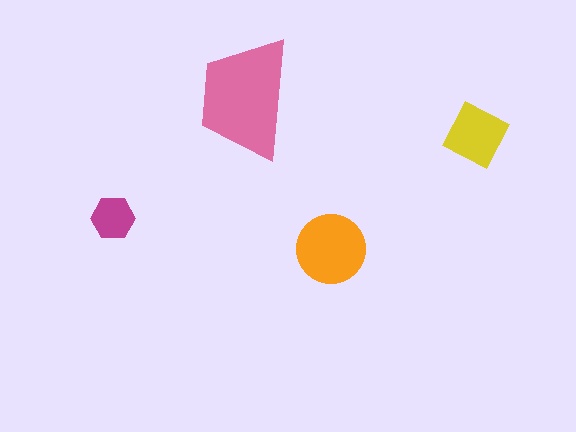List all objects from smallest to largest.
The magenta hexagon, the yellow diamond, the orange circle, the pink trapezoid.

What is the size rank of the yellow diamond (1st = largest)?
3rd.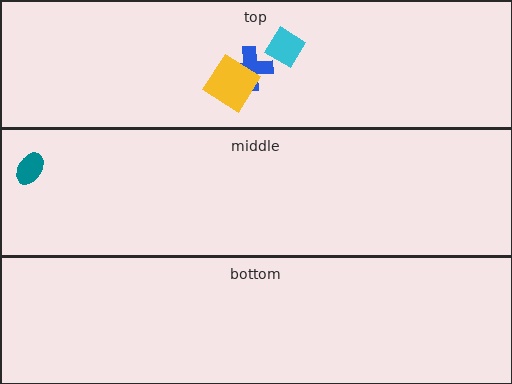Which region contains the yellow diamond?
The top region.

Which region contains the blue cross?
The top region.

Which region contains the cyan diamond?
The top region.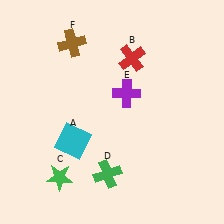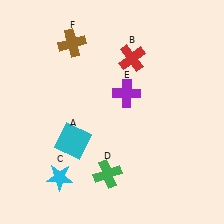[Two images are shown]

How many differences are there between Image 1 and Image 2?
There is 1 difference between the two images.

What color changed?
The star (C) changed from green in Image 1 to cyan in Image 2.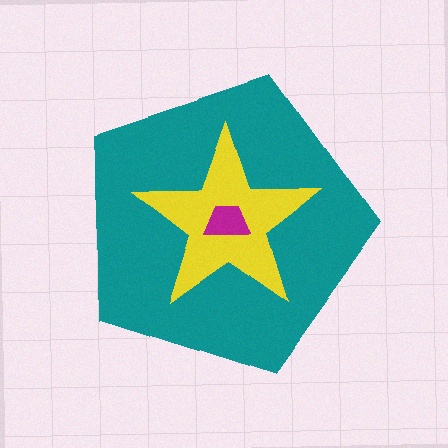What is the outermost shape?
The teal pentagon.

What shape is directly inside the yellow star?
The magenta trapezoid.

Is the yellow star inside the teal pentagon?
Yes.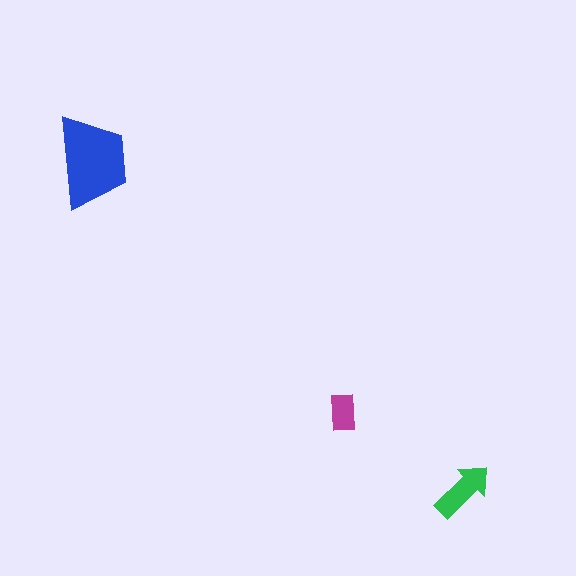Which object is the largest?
The blue trapezoid.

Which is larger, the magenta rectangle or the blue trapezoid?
The blue trapezoid.